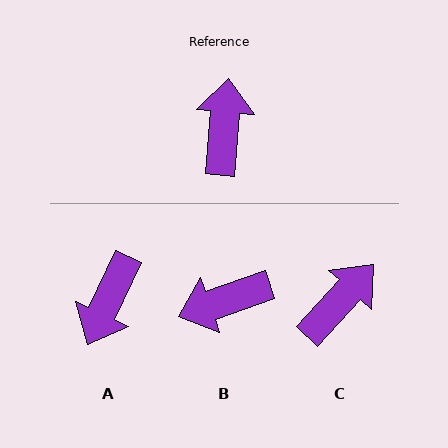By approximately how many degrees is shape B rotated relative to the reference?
Approximately 114 degrees counter-clockwise.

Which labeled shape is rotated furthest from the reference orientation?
A, about 160 degrees away.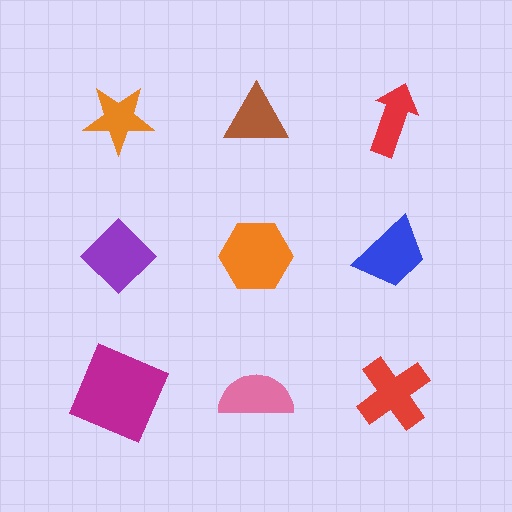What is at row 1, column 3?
A red arrow.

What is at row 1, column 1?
An orange star.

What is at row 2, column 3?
A blue trapezoid.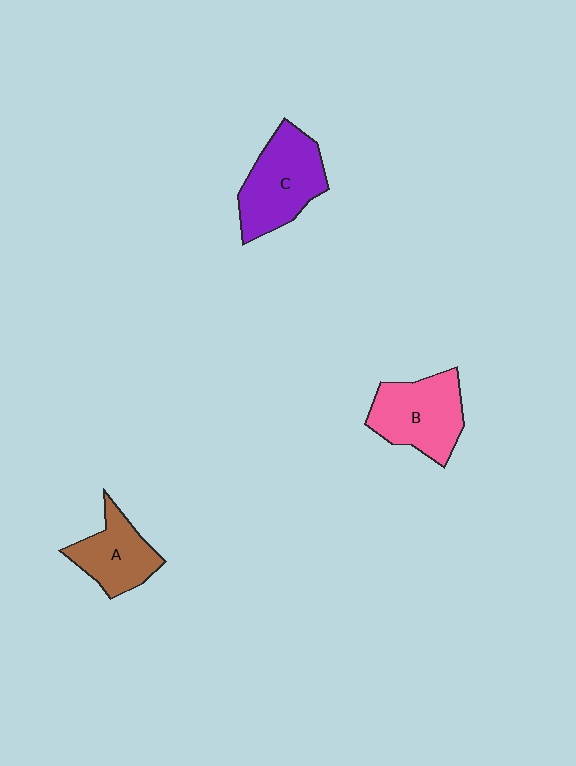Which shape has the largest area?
Shape C (purple).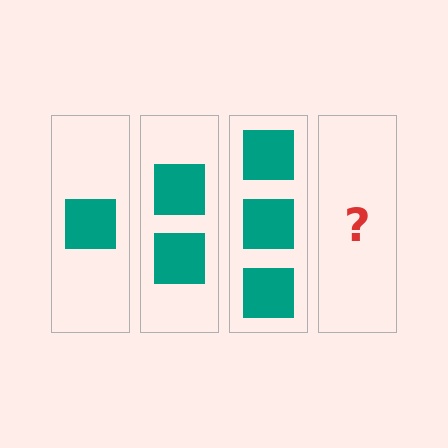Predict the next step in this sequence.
The next step is 4 squares.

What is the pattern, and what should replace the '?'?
The pattern is that each step adds one more square. The '?' should be 4 squares.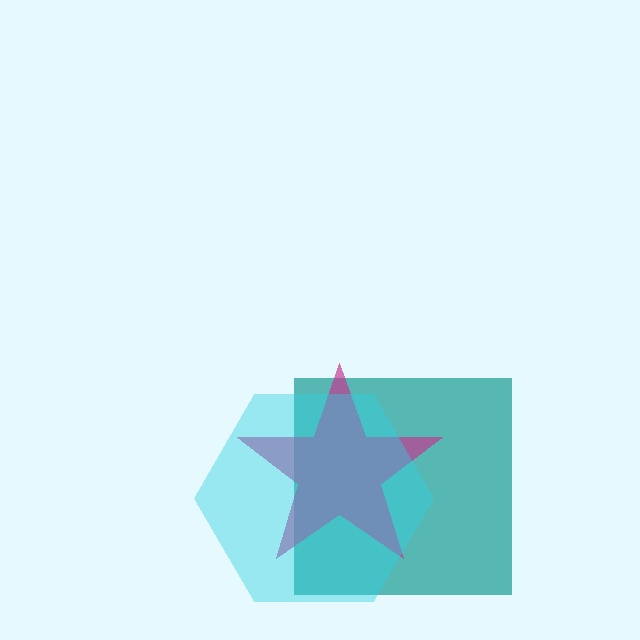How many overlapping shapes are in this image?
There are 3 overlapping shapes in the image.